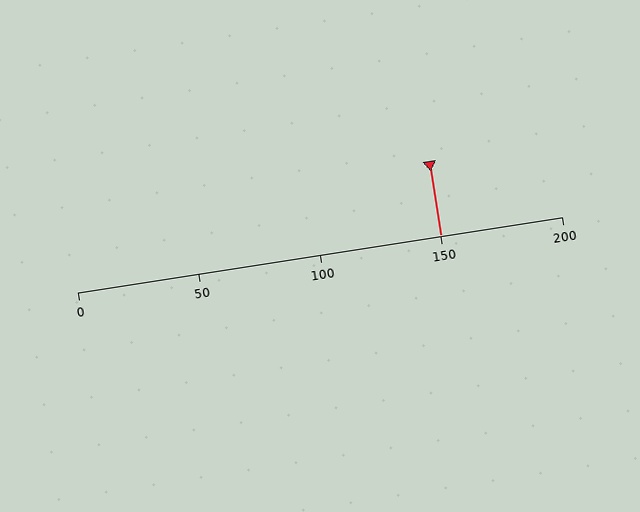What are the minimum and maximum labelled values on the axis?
The axis runs from 0 to 200.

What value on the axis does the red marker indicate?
The marker indicates approximately 150.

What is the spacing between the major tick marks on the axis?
The major ticks are spaced 50 apart.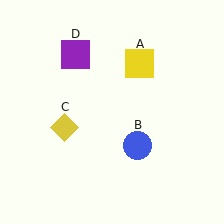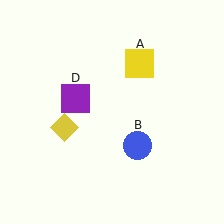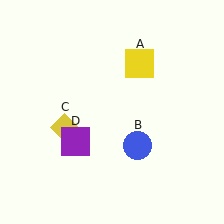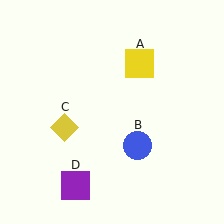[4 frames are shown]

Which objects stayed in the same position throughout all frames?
Yellow square (object A) and blue circle (object B) and yellow diamond (object C) remained stationary.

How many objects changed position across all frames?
1 object changed position: purple square (object D).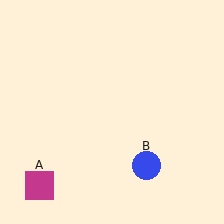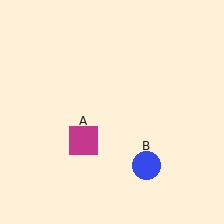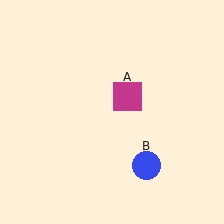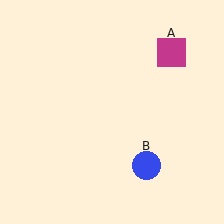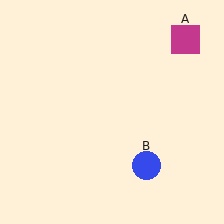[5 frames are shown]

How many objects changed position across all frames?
1 object changed position: magenta square (object A).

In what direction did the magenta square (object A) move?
The magenta square (object A) moved up and to the right.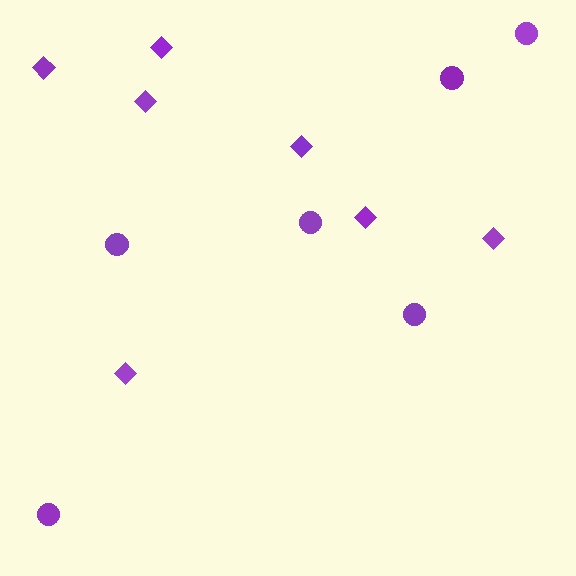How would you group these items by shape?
There are 2 groups: one group of circles (6) and one group of diamonds (7).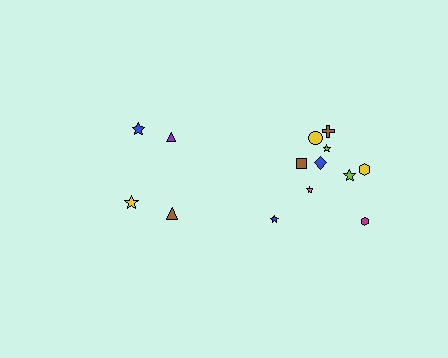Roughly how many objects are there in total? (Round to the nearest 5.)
Roughly 15 objects in total.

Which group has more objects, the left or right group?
The right group.